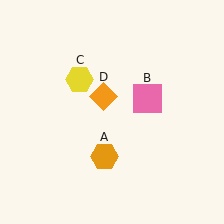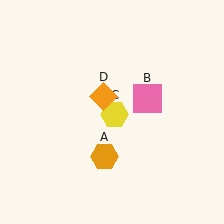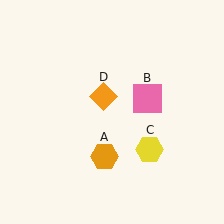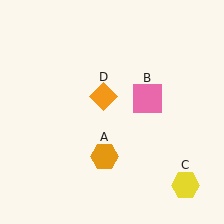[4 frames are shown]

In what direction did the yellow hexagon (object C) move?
The yellow hexagon (object C) moved down and to the right.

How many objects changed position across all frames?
1 object changed position: yellow hexagon (object C).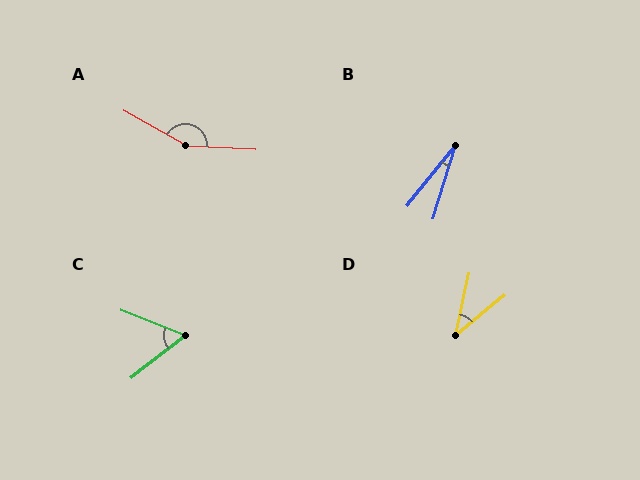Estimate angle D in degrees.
Approximately 39 degrees.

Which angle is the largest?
A, at approximately 153 degrees.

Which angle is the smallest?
B, at approximately 22 degrees.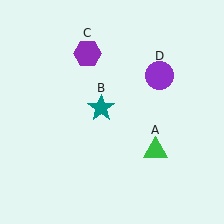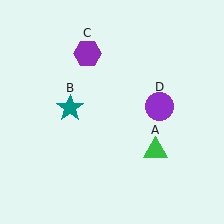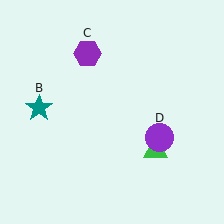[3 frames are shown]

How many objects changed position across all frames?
2 objects changed position: teal star (object B), purple circle (object D).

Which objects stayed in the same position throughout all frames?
Green triangle (object A) and purple hexagon (object C) remained stationary.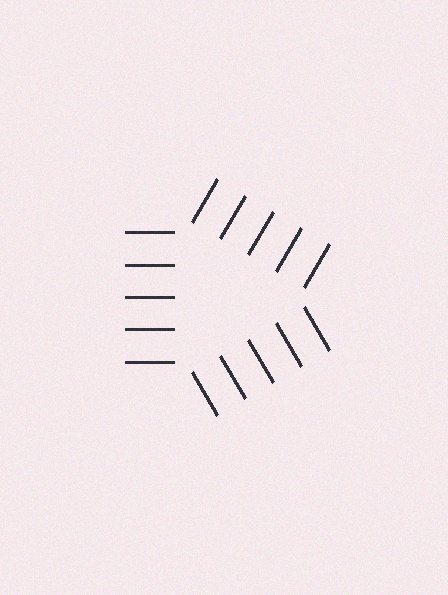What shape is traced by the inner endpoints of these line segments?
An illusory triangle — the line segments terminate on its edges but no continuous stroke is drawn.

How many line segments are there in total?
15 — 5 along each of the 3 edges.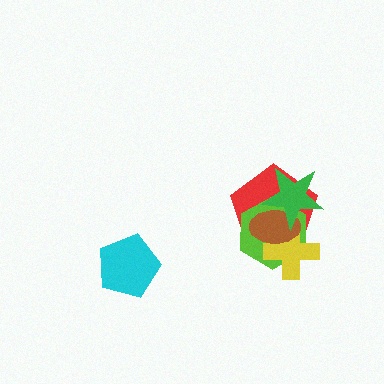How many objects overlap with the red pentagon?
4 objects overlap with the red pentagon.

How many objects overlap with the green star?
4 objects overlap with the green star.